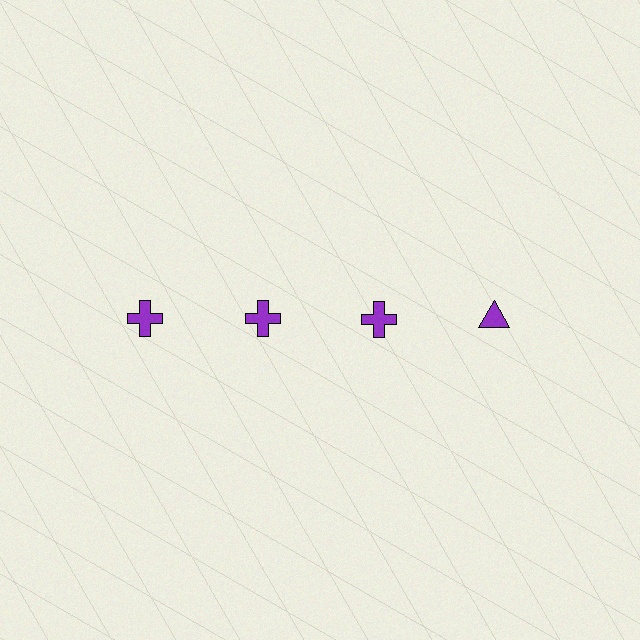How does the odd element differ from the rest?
It has a different shape: triangle instead of cross.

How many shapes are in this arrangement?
There are 4 shapes arranged in a grid pattern.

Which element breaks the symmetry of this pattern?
The purple triangle in the top row, second from right column breaks the symmetry. All other shapes are purple crosses.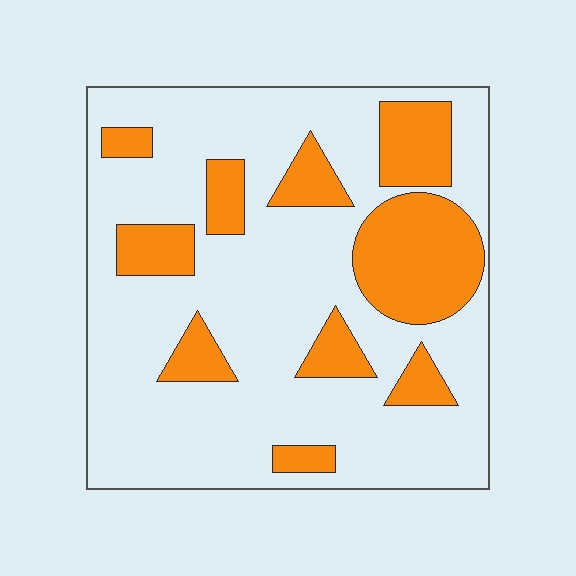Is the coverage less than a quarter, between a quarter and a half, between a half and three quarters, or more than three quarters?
Between a quarter and a half.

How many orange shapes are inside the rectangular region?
10.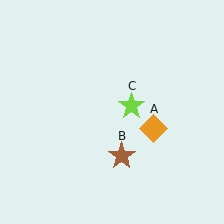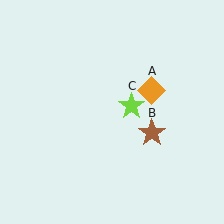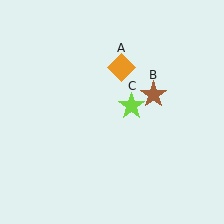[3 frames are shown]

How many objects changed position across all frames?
2 objects changed position: orange diamond (object A), brown star (object B).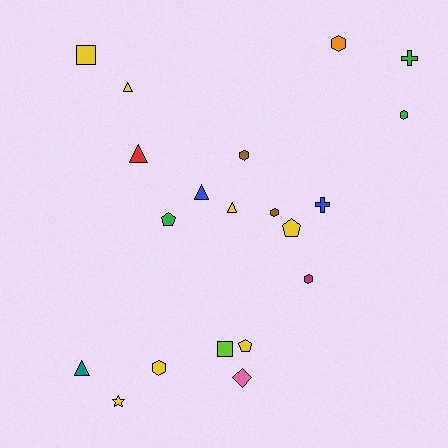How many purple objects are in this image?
There are no purple objects.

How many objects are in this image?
There are 20 objects.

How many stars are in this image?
There is 1 star.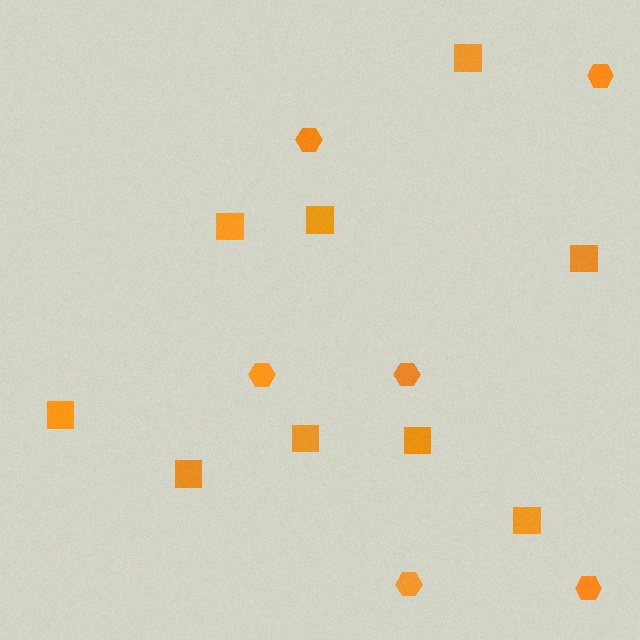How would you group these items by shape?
There are 2 groups: one group of squares (9) and one group of hexagons (6).